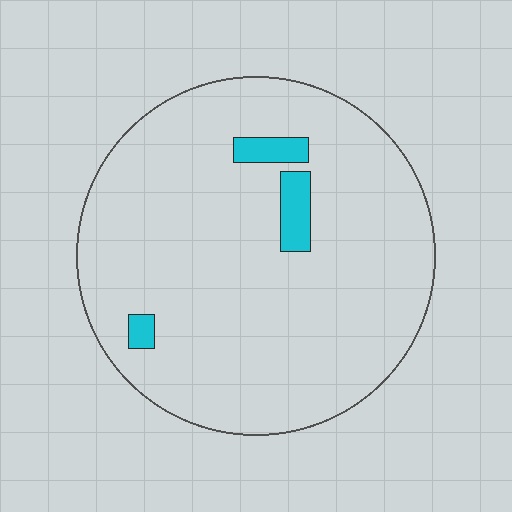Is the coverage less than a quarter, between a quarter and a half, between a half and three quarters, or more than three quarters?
Less than a quarter.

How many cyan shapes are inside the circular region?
3.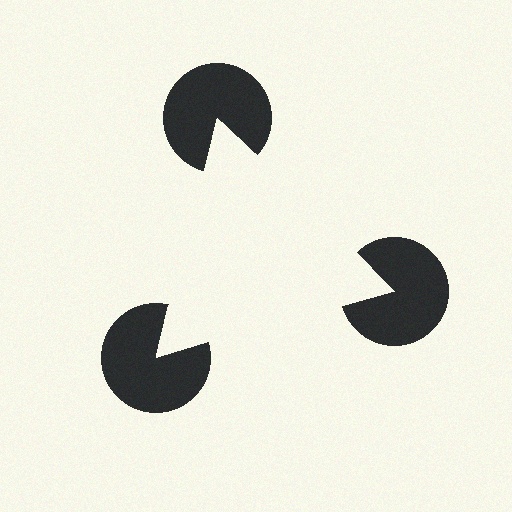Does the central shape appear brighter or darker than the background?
It typically appears slightly brighter than the background, even though no actual brightness change is drawn.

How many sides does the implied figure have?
3 sides.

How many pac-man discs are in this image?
There are 3 — one at each vertex of the illusory triangle.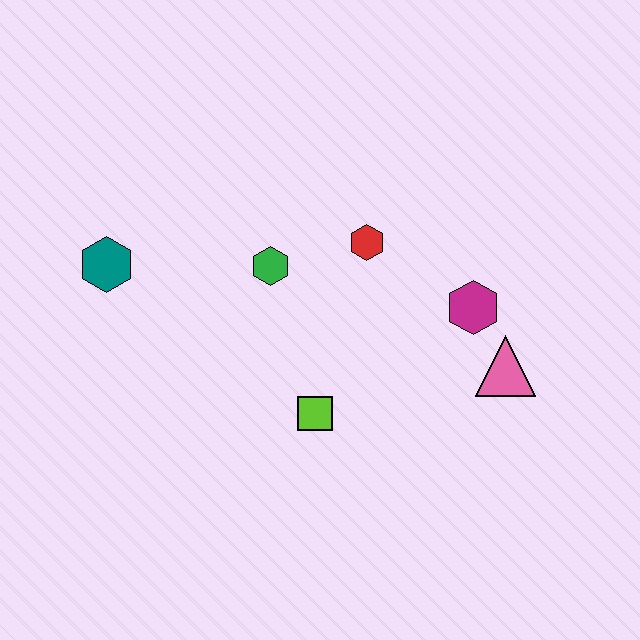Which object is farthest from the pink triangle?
The teal hexagon is farthest from the pink triangle.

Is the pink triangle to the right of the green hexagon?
Yes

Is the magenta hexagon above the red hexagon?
No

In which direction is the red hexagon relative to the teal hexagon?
The red hexagon is to the right of the teal hexagon.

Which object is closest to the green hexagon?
The red hexagon is closest to the green hexagon.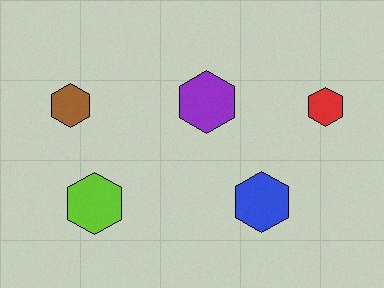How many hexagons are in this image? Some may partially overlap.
There are 5 hexagons.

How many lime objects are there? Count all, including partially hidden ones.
There is 1 lime object.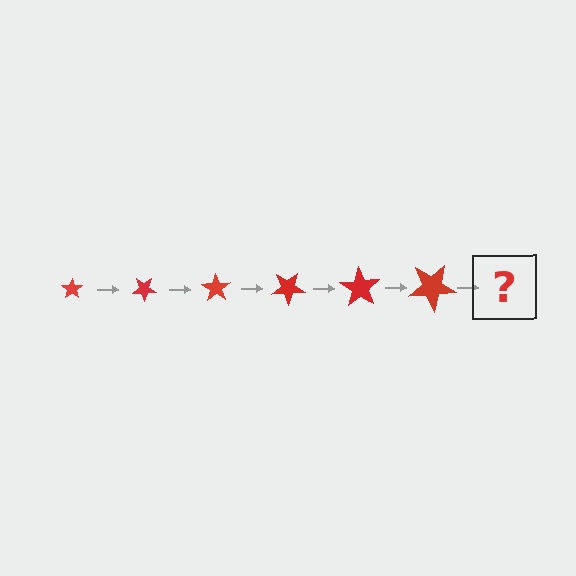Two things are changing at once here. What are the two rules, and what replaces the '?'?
The two rules are that the star grows larger each step and it rotates 35 degrees each step. The '?' should be a star, larger than the previous one and rotated 210 degrees from the start.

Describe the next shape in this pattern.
It should be a star, larger than the previous one and rotated 210 degrees from the start.